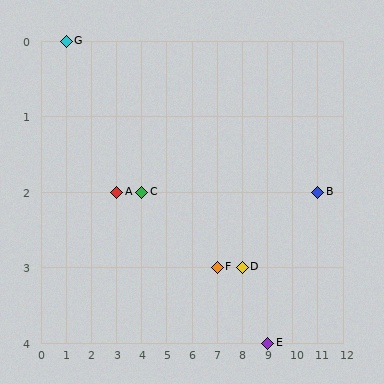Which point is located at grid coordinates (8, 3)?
Point D is at (8, 3).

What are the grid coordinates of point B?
Point B is at grid coordinates (11, 2).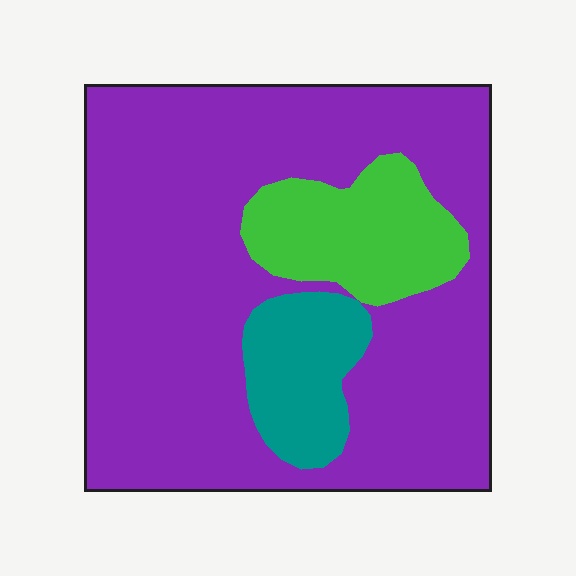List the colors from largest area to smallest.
From largest to smallest: purple, green, teal.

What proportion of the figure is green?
Green takes up about one eighth (1/8) of the figure.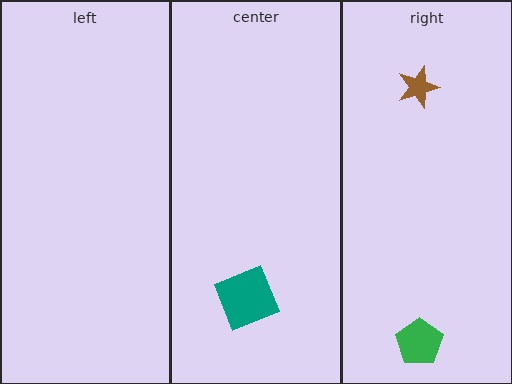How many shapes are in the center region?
1.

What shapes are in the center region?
The teal square.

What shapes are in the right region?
The brown star, the green pentagon.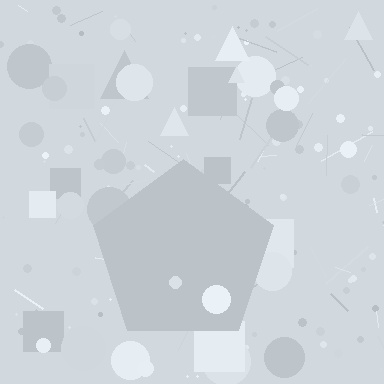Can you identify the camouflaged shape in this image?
The camouflaged shape is a pentagon.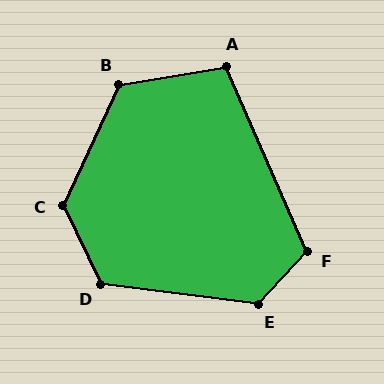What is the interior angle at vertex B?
Approximately 124 degrees (obtuse).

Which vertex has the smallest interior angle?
A, at approximately 104 degrees.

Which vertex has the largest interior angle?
C, at approximately 130 degrees.